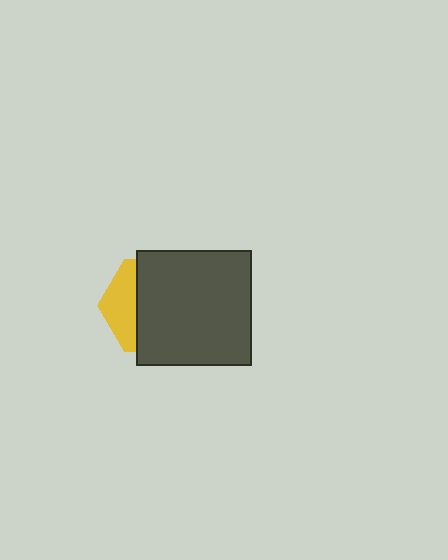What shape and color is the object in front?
The object in front is a dark gray square.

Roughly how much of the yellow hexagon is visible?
A small part of it is visible (roughly 31%).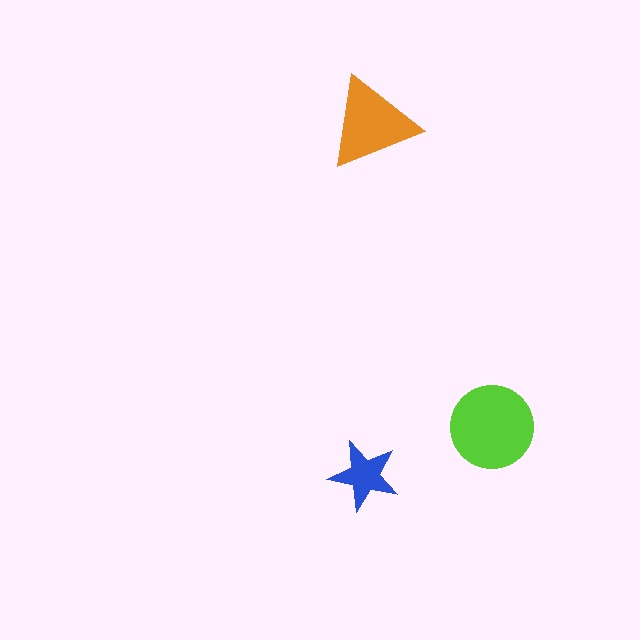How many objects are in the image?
There are 3 objects in the image.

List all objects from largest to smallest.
The lime circle, the orange triangle, the blue star.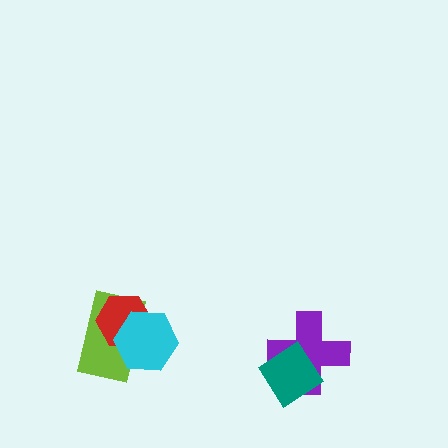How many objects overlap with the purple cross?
1 object overlaps with the purple cross.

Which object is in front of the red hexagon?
The cyan hexagon is in front of the red hexagon.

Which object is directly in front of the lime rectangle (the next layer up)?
The red hexagon is directly in front of the lime rectangle.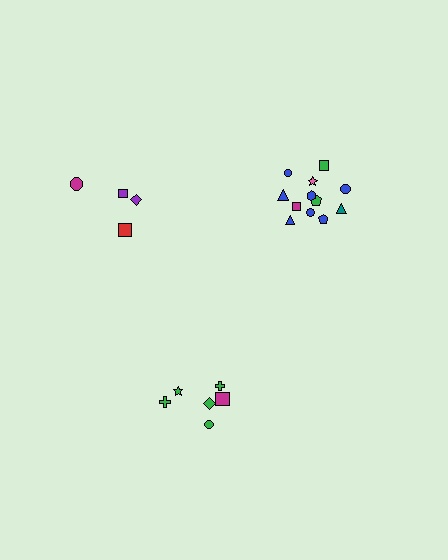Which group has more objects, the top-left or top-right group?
The top-right group.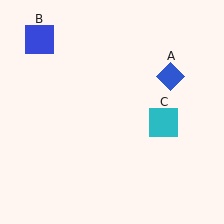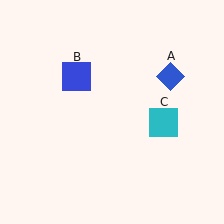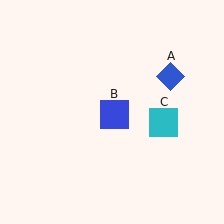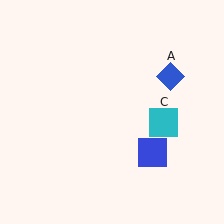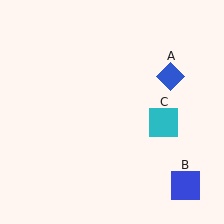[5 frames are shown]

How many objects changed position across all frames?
1 object changed position: blue square (object B).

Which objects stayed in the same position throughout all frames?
Blue diamond (object A) and cyan square (object C) remained stationary.